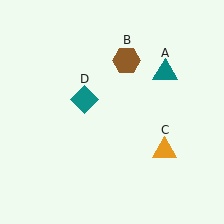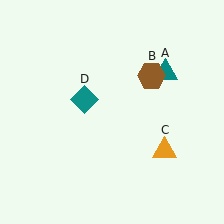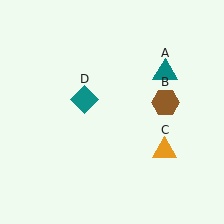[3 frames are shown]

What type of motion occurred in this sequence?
The brown hexagon (object B) rotated clockwise around the center of the scene.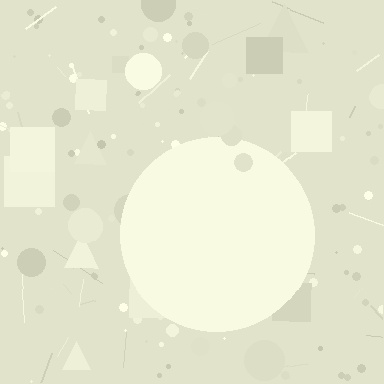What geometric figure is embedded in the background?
A circle is embedded in the background.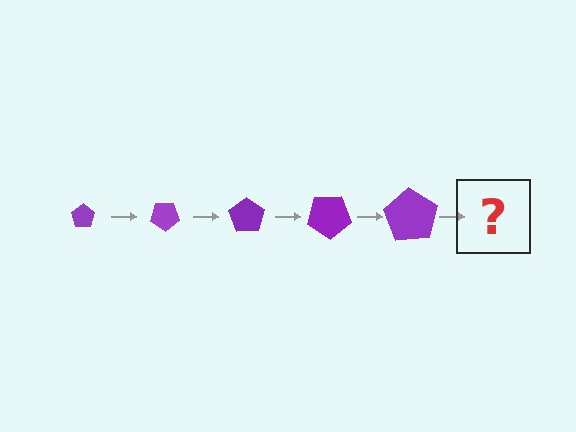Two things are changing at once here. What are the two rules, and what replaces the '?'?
The two rules are that the pentagon grows larger each step and it rotates 35 degrees each step. The '?' should be a pentagon, larger than the previous one and rotated 175 degrees from the start.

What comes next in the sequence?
The next element should be a pentagon, larger than the previous one and rotated 175 degrees from the start.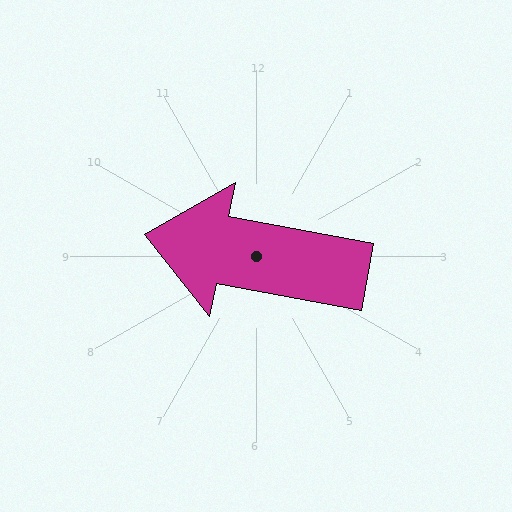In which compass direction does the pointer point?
West.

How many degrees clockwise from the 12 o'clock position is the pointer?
Approximately 281 degrees.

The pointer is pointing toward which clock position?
Roughly 9 o'clock.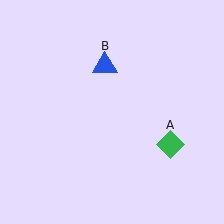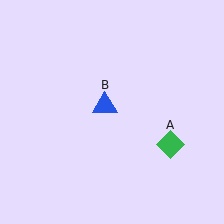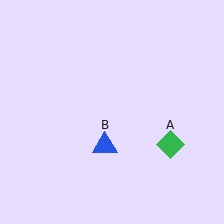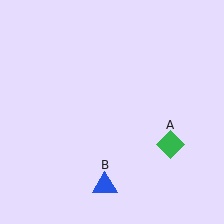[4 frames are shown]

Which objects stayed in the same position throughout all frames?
Green diamond (object A) remained stationary.